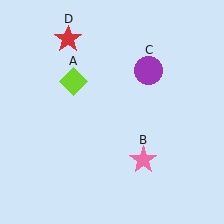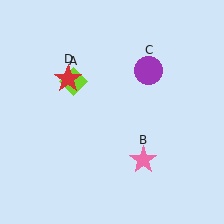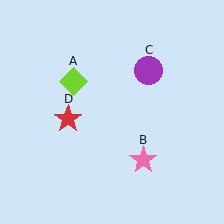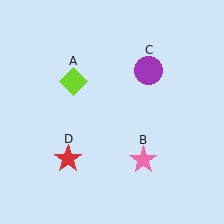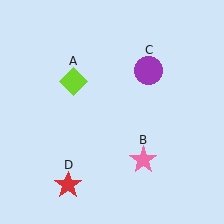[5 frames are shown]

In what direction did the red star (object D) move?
The red star (object D) moved down.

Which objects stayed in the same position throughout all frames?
Lime diamond (object A) and pink star (object B) and purple circle (object C) remained stationary.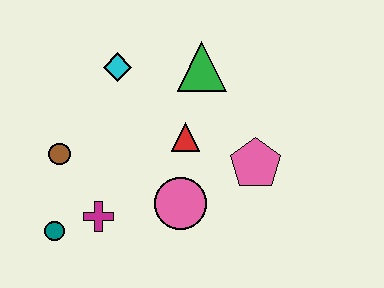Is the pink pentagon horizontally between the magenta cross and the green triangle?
No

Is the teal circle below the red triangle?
Yes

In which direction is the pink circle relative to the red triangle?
The pink circle is below the red triangle.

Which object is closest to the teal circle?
The magenta cross is closest to the teal circle.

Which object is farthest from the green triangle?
The teal circle is farthest from the green triangle.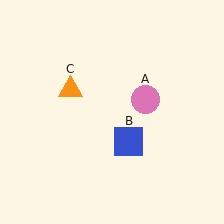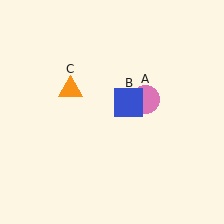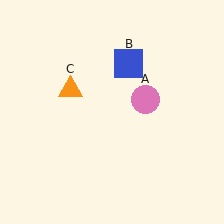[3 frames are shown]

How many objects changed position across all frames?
1 object changed position: blue square (object B).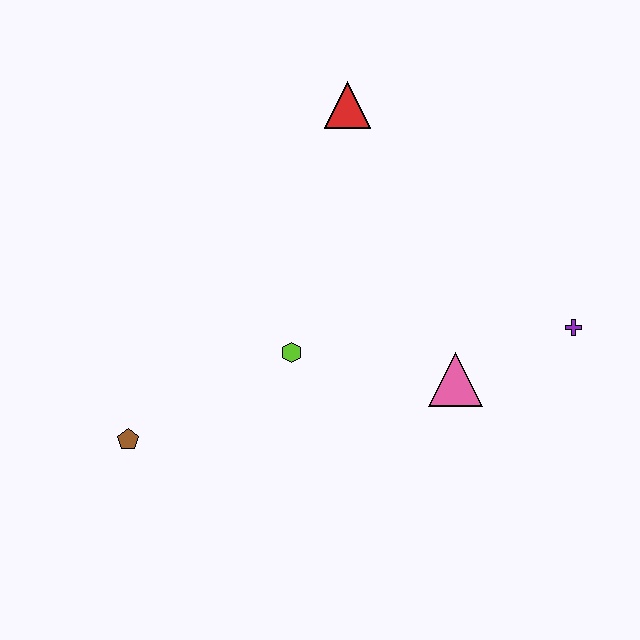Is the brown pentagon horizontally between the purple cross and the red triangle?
No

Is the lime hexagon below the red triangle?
Yes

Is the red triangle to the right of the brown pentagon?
Yes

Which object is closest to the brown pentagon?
The lime hexagon is closest to the brown pentagon.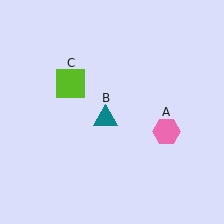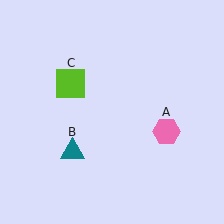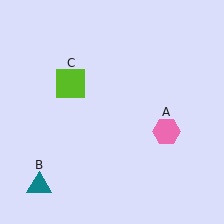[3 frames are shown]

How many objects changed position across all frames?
1 object changed position: teal triangle (object B).